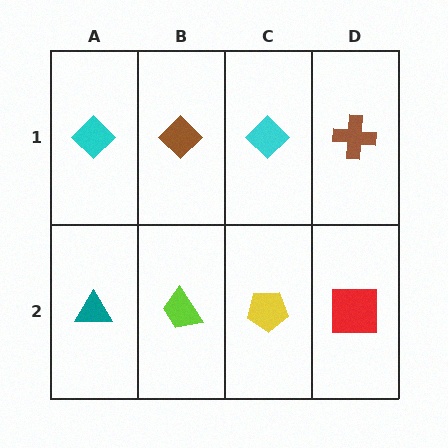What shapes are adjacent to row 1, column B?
A lime trapezoid (row 2, column B), a cyan diamond (row 1, column A), a cyan diamond (row 1, column C).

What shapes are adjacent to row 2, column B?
A brown diamond (row 1, column B), a teal triangle (row 2, column A), a yellow pentagon (row 2, column C).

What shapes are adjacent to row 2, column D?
A brown cross (row 1, column D), a yellow pentagon (row 2, column C).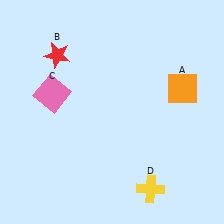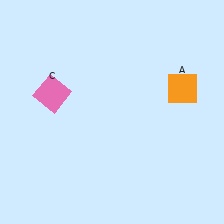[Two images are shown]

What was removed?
The red star (B), the yellow cross (D) were removed in Image 2.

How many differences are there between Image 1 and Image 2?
There are 2 differences between the two images.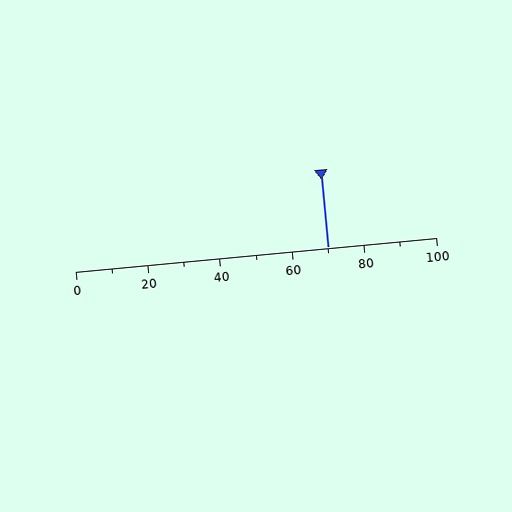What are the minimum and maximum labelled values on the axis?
The axis runs from 0 to 100.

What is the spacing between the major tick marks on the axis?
The major ticks are spaced 20 apart.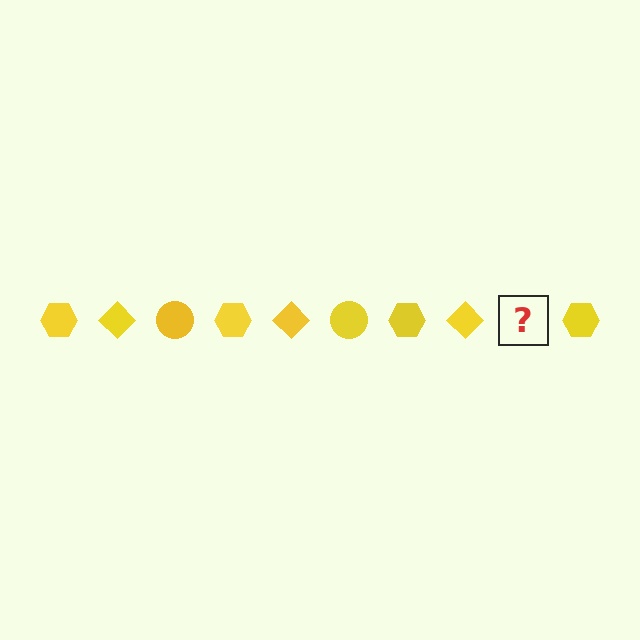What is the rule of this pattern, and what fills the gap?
The rule is that the pattern cycles through hexagon, diamond, circle shapes in yellow. The gap should be filled with a yellow circle.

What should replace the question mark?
The question mark should be replaced with a yellow circle.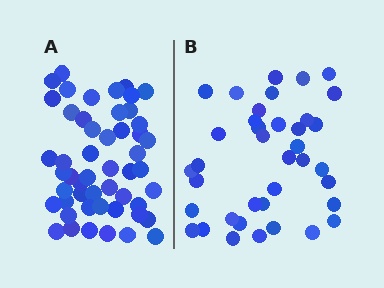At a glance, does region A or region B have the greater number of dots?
Region A (the left region) has more dots.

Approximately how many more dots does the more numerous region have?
Region A has approximately 15 more dots than region B.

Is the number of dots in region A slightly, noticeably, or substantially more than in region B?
Region A has noticeably more, but not dramatically so. The ratio is roughly 1.3 to 1.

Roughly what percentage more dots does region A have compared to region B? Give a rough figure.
About 35% more.